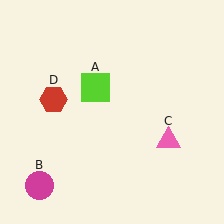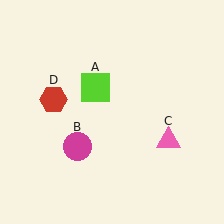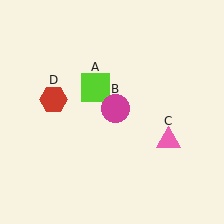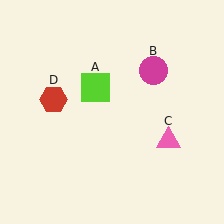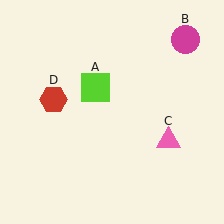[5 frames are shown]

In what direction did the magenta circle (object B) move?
The magenta circle (object B) moved up and to the right.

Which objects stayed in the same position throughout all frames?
Lime square (object A) and pink triangle (object C) and red hexagon (object D) remained stationary.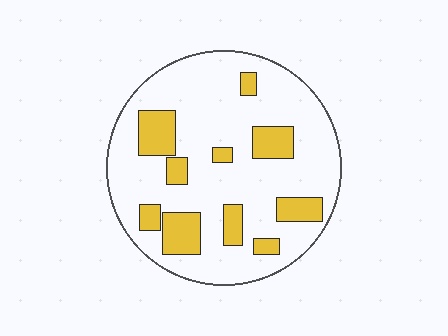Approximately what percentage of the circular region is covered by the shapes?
Approximately 20%.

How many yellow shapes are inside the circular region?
10.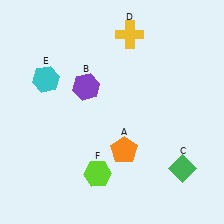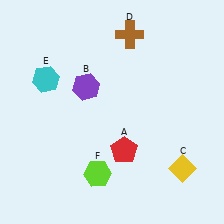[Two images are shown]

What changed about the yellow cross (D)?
In Image 1, D is yellow. In Image 2, it changed to brown.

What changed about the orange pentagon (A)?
In Image 1, A is orange. In Image 2, it changed to red.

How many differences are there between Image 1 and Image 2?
There are 3 differences between the two images.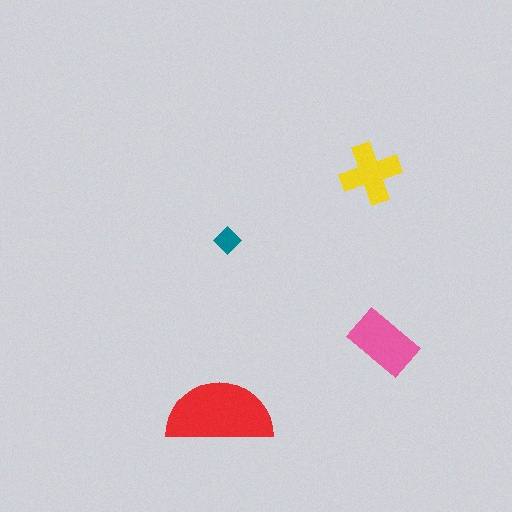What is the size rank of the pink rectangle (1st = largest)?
2nd.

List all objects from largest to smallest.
The red semicircle, the pink rectangle, the yellow cross, the teal diamond.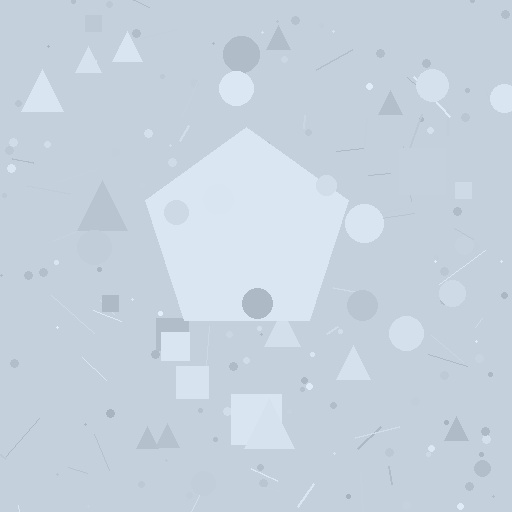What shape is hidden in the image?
A pentagon is hidden in the image.